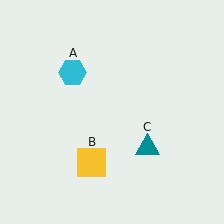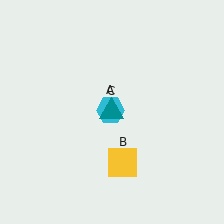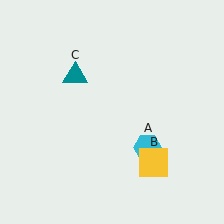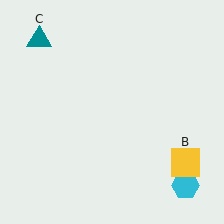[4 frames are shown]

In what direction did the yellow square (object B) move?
The yellow square (object B) moved right.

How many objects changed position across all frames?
3 objects changed position: cyan hexagon (object A), yellow square (object B), teal triangle (object C).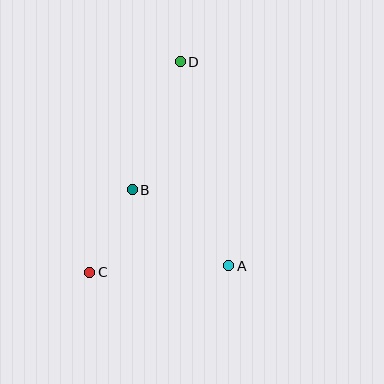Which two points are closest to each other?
Points B and C are closest to each other.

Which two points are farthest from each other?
Points C and D are farthest from each other.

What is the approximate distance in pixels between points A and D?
The distance between A and D is approximately 210 pixels.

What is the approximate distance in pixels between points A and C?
The distance between A and C is approximately 139 pixels.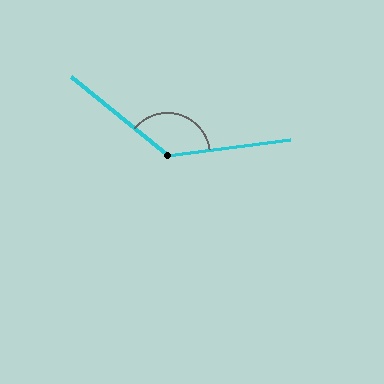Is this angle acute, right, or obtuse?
It is obtuse.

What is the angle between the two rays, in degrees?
Approximately 133 degrees.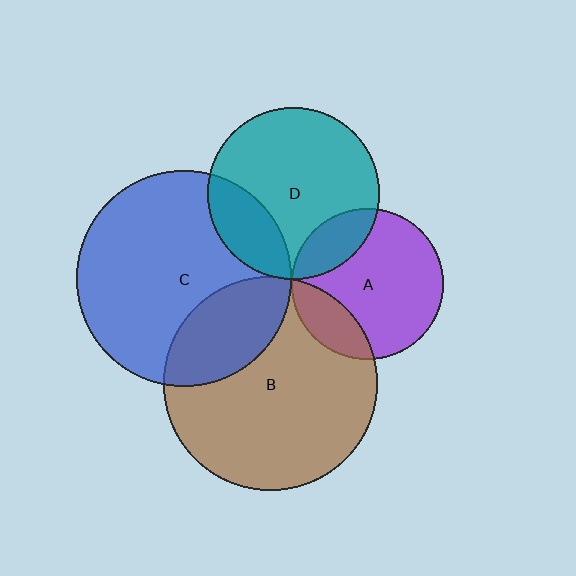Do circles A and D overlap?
Yes.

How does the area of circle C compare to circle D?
Approximately 1.6 times.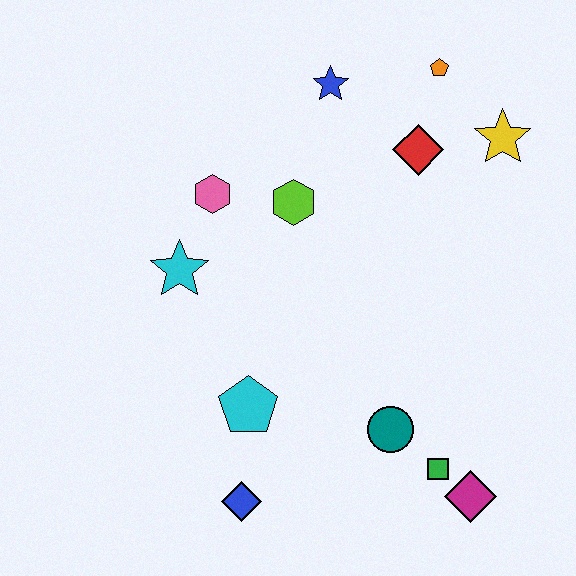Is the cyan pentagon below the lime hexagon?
Yes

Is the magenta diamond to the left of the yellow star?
Yes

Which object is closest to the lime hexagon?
The pink hexagon is closest to the lime hexagon.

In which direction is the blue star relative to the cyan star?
The blue star is above the cyan star.